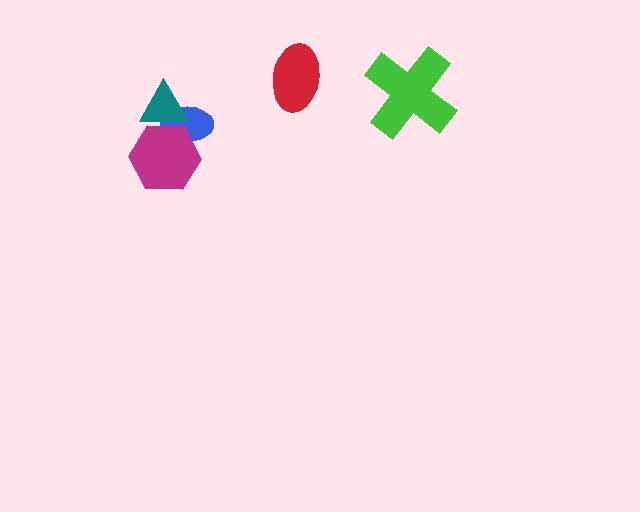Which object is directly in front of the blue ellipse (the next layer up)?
The magenta hexagon is directly in front of the blue ellipse.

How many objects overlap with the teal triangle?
2 objects overlap with the teal triangle.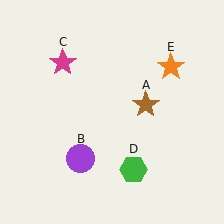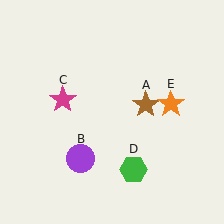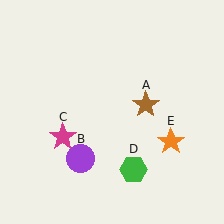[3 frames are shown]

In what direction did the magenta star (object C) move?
The magenta star (object C) moved down.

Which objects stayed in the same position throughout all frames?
Brown star (object A) and purple circle (object B) and green hexagon (object D) remained stationary.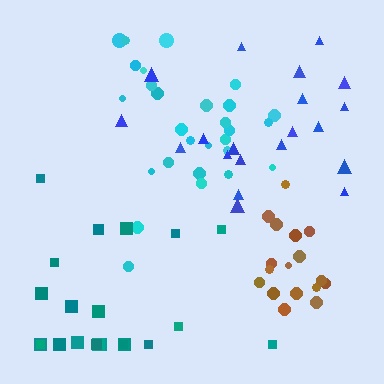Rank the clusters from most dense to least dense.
cyan, brown, blue, teal.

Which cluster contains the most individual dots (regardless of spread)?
Cyan (28).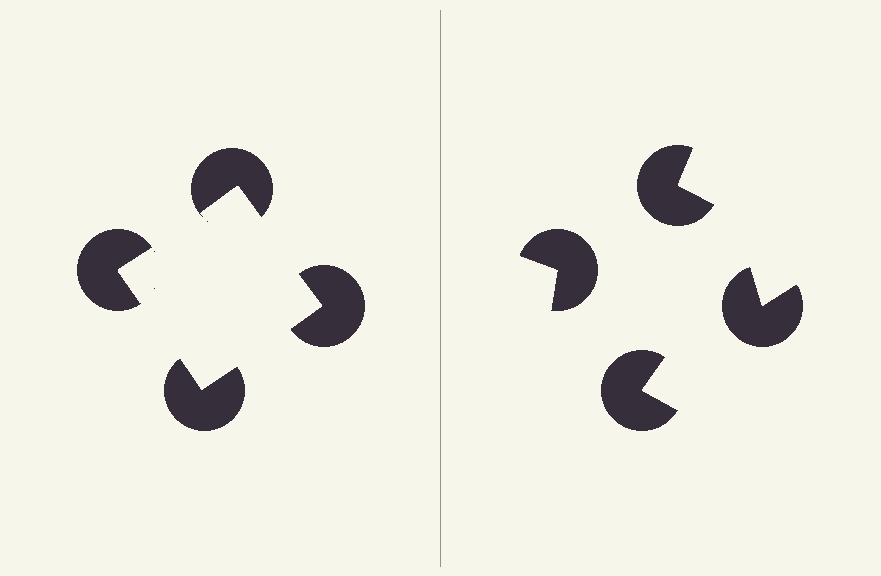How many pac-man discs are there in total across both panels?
8 — 4 on each side.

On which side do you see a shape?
An illusory square appears on the left side. On the right side the wedge cuts are rotated, so no coherent shape forms.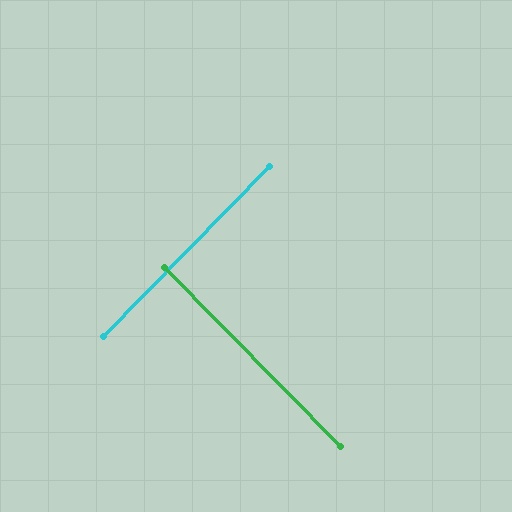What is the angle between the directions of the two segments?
Approximately 89 degrees.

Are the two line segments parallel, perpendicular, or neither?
Perpendicular — they meet at approximately 89°.